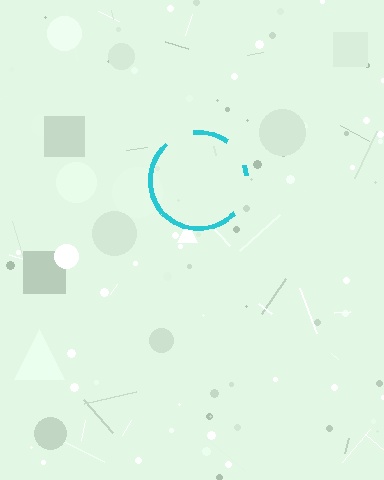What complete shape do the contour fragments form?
The contour fragments form a circle.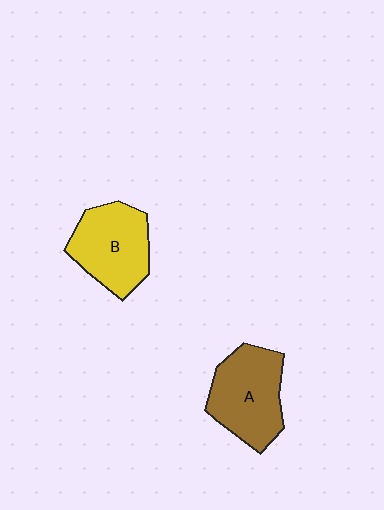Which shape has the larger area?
Shape A (brown).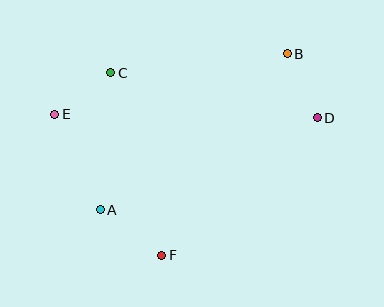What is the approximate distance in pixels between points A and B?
The distance between A and B is approximately 244 pixels.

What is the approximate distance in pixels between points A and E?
The distance between A and E is approximately 106 pixels.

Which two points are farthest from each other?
Points D and E are farthest from each other.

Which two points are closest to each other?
Points C and E are closest to each other.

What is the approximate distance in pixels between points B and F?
The distance between B and F is approximately 237 pixels.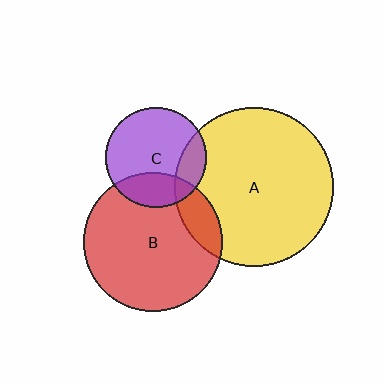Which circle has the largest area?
Circle A (yellow).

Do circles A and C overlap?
Yes.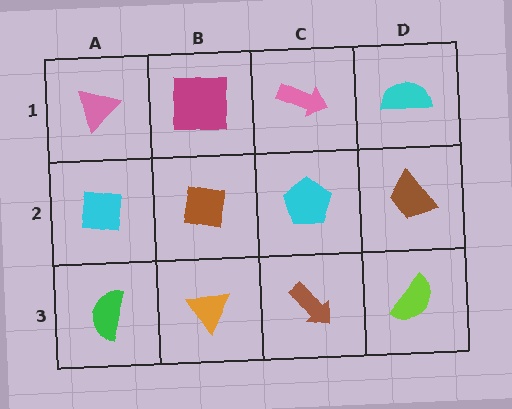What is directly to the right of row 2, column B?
A cyan pentagon.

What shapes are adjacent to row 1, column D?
A brown trapezoid (row 2, column D), a pink arrow (row 1, column C).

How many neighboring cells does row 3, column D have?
2.